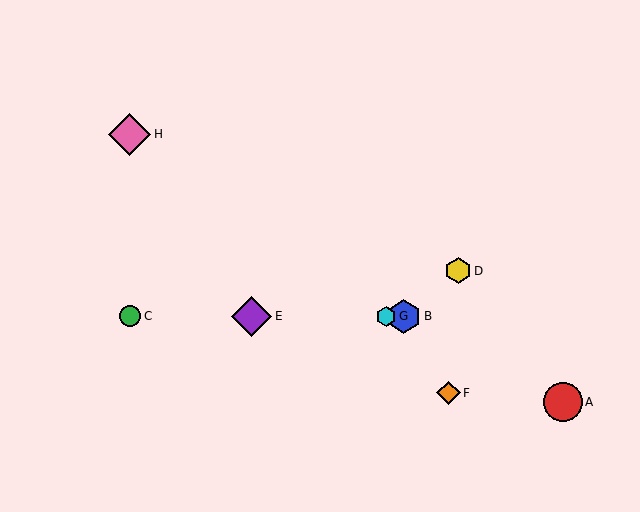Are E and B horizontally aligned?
Yes, both are at y≈316.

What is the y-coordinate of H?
Object H is at y≈134.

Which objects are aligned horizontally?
Objects B, C, E, G are aligned horizontally.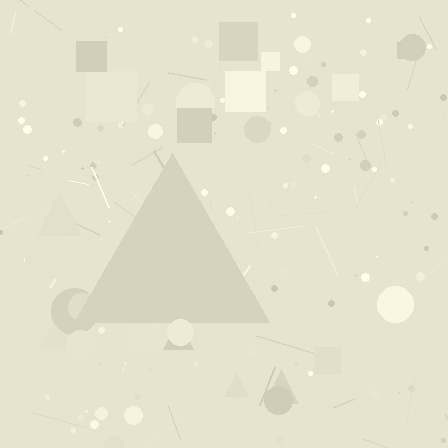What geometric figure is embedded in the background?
A triangle is embedded in the background.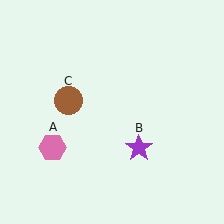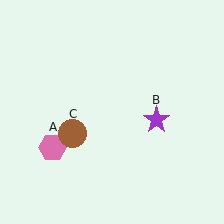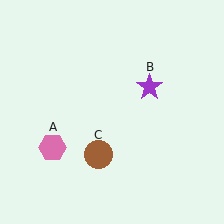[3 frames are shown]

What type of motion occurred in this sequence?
The purple star (object B), brown circle (object C) rotated counterclockwise around the center of the scene.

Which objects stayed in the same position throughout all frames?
Pink hexagon (object A) remained stationary.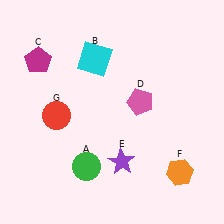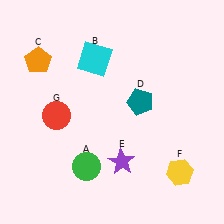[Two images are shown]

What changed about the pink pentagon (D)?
In Image 1, D is pink. In Image 2, it changed to teal.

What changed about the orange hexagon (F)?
In Image 1, F is orange. In Image 2, it changed to yellow.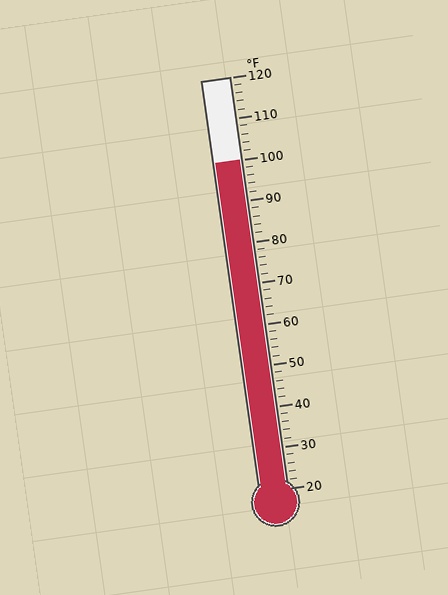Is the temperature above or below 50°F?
The temperature is above 50°F.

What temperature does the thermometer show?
The thermometer shows approximately 100°F.